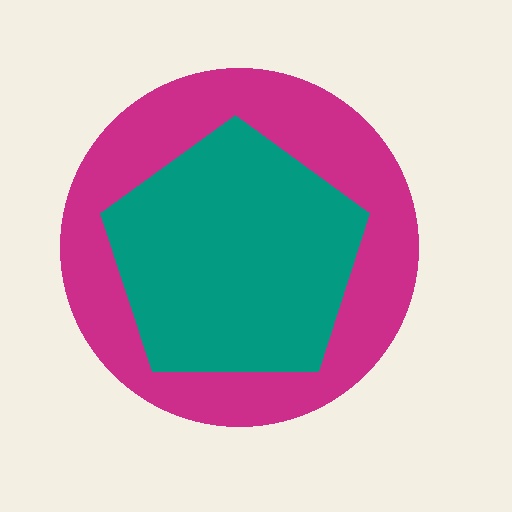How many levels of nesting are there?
2.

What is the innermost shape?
The teal pentagon.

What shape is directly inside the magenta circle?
The teal pentagon.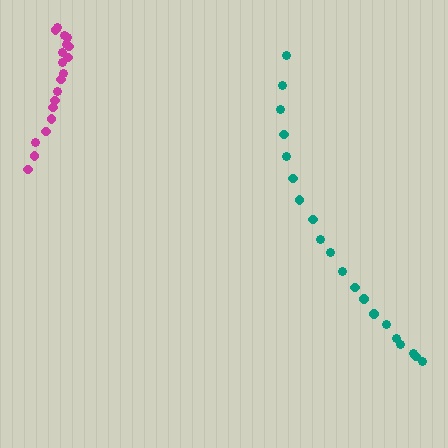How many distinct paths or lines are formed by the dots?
There are 2 distinct paths.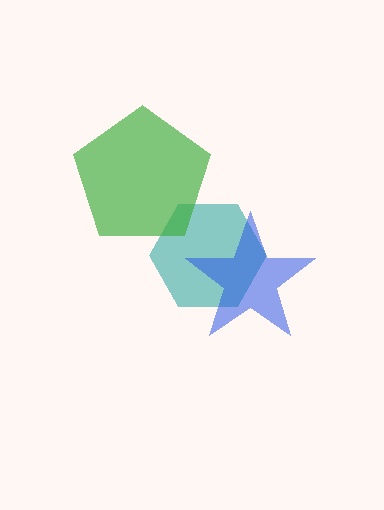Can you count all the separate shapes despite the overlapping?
Yes, there are 3 separate shapes.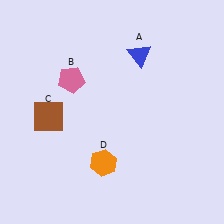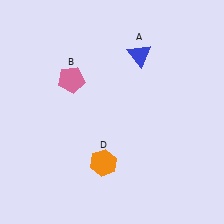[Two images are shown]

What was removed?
The brown square (C) was removed in Image 2.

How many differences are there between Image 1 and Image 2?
There is 1 difference between the two images.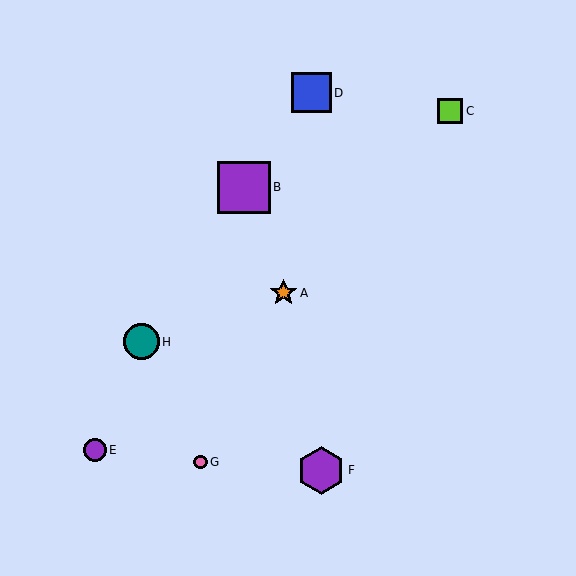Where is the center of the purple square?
The center of the purple square is at (244, 187).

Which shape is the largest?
The purple square (labeled B) is the largest.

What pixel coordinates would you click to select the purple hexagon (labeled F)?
Click at (321, 470) to select the purple hexagon F.